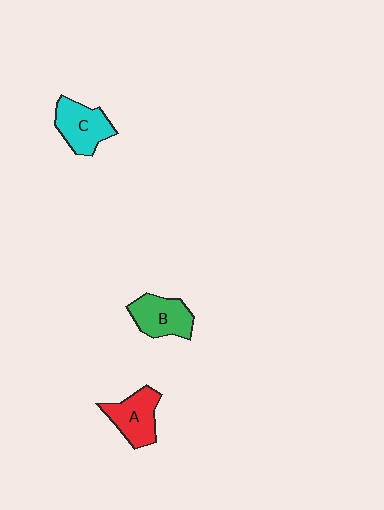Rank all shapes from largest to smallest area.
From largest to smallest: C (cyan), A (red), B (green).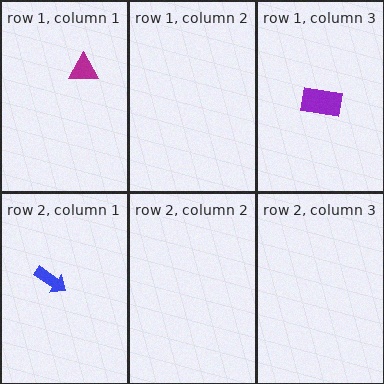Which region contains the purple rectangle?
The row 1, column 3 region.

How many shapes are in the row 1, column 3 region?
1.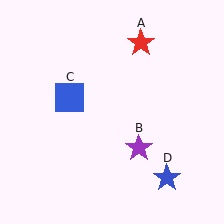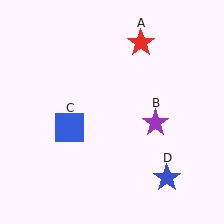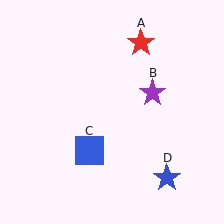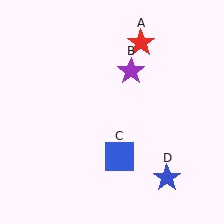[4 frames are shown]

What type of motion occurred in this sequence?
The purple star (object B), blue square (object C) rotated counterclockwise around the center of the scene.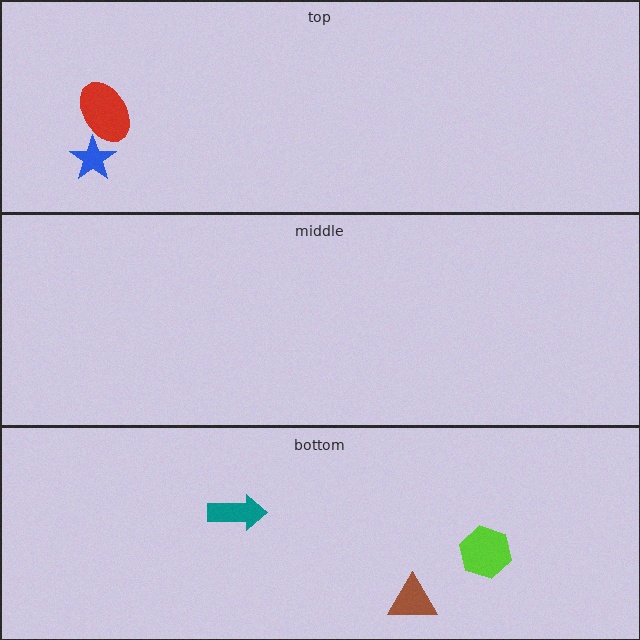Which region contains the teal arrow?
The bottom region.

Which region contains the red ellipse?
The top region.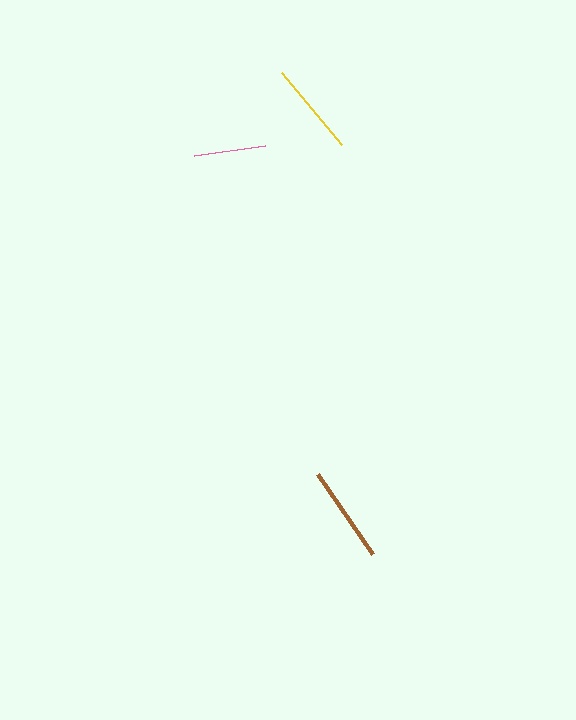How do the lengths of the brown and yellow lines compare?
The brown and yellow lines are approximately the same length.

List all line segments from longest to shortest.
From longest to shortest: brown, yellow, pink.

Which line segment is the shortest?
The pink line is the shortest at approximately 71 pixels.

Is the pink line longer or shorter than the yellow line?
The yellow line is longer than the pink line.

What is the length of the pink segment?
The pink segment is approximately 71 pixels long.